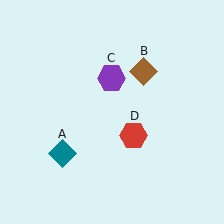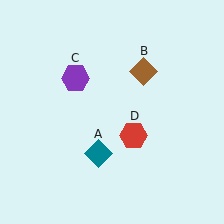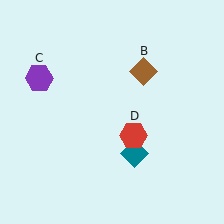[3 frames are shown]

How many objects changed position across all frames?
2 objects changed position: teal diamond (object A), purple hexagon (object C).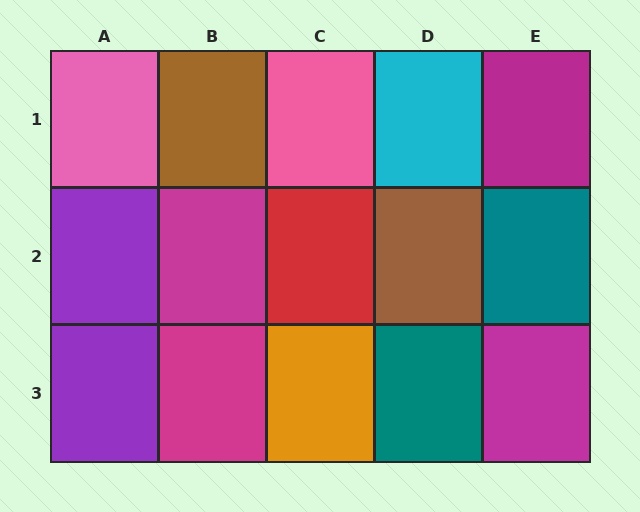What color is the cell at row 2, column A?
Purple.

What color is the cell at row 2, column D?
Brown.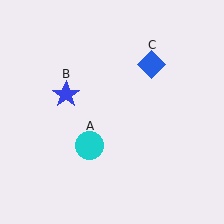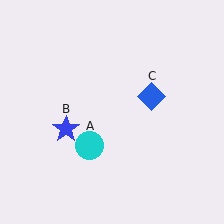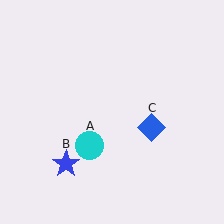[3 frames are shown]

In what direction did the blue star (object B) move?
The blue star (object B) moved down.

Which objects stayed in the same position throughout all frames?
Cyan circle (object A) remained stationary.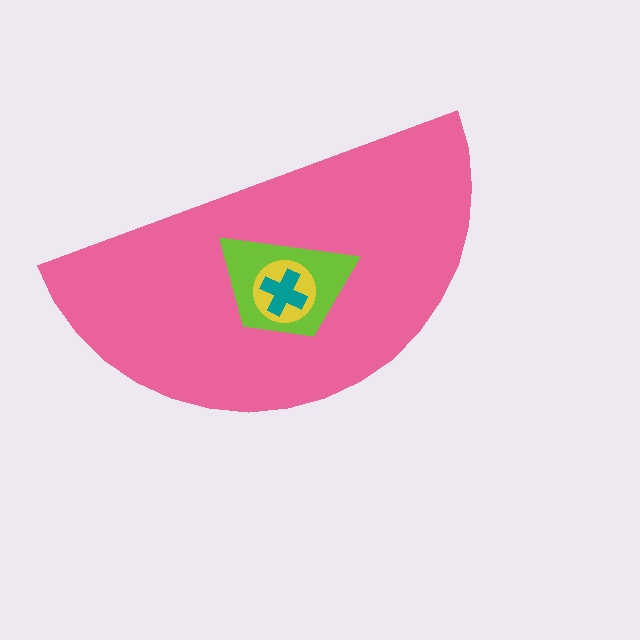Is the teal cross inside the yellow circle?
Yes.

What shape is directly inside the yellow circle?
The teal cross.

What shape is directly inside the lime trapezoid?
The yellow circle.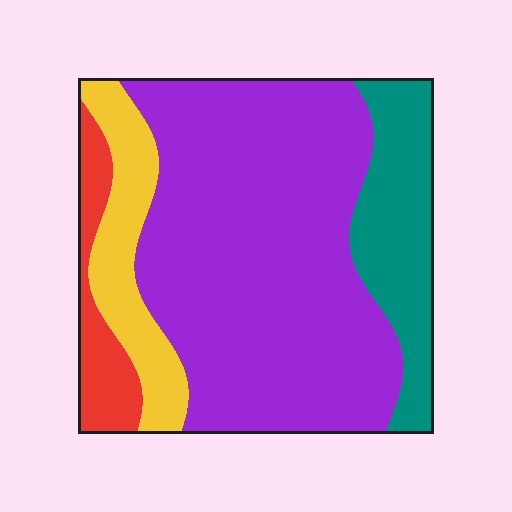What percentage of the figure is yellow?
Yellow covers around 15% of the figure.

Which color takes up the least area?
Red, at roughly 10%.